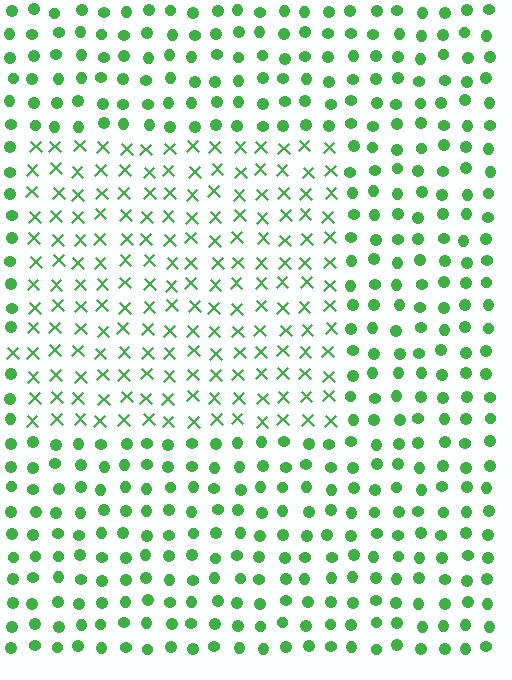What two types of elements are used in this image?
The image uses X marks inside the rectangle region and circles outside it.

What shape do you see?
I see a rectangle.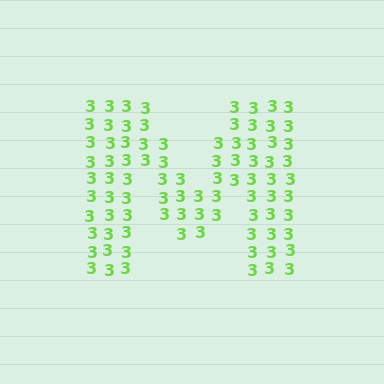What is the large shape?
The large shape is the letter M.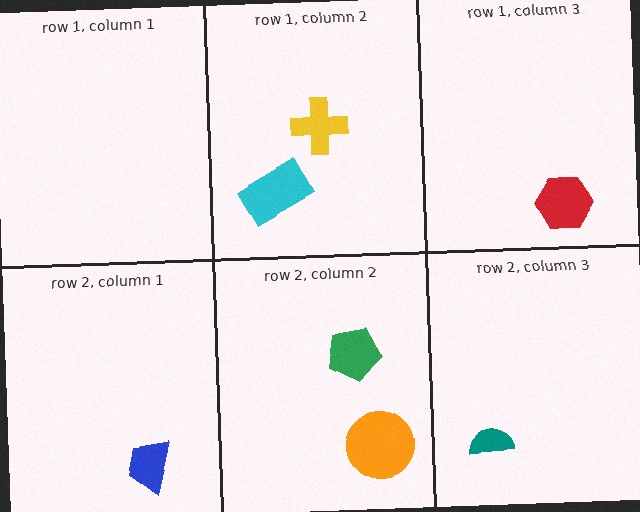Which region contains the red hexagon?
The row 1, column 3 region.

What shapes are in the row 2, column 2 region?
The orange circle, the green pentagon.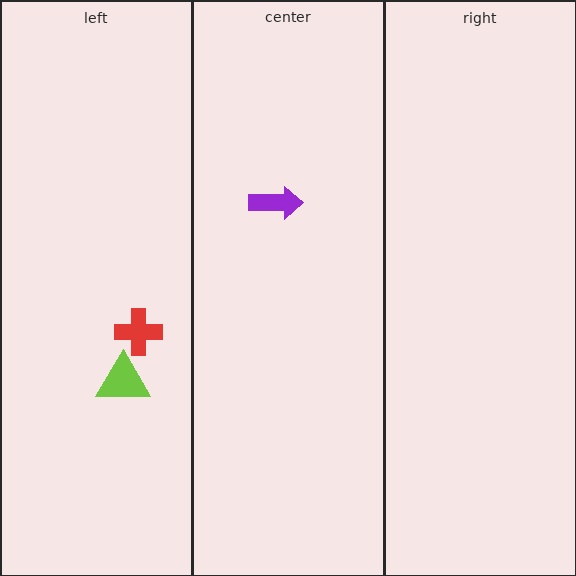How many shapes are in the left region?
2.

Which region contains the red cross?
The left region.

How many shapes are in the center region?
1.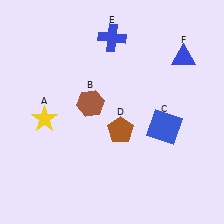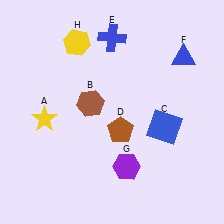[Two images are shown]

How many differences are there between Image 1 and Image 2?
There are 2 differences between the two images.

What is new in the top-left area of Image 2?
A yellow hexagon (H) was added in the top-left area of Image 2.